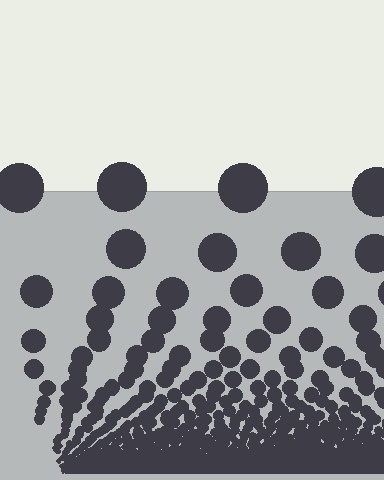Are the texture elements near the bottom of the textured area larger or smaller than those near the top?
Smaller. The gradient is inverted — elements near the bottom are smaller and denser.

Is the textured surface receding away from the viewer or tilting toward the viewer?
The surface appears to tilt toward the viewer. Texture elements get larger and sparser toward the top.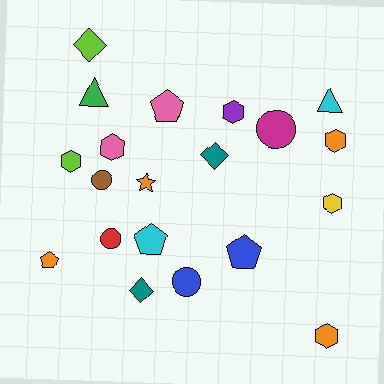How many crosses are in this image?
There are no crosses.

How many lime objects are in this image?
There are 2 lime objects.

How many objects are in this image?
There are 20 objects.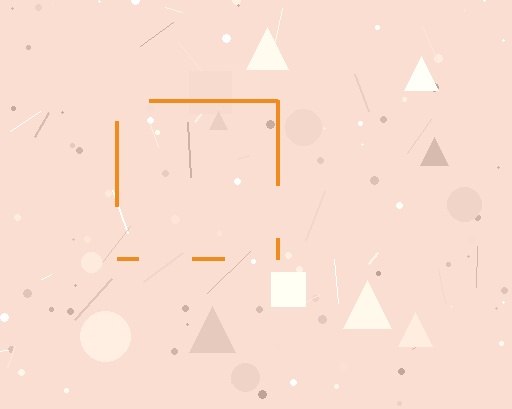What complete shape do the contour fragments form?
The contour fragments form a square.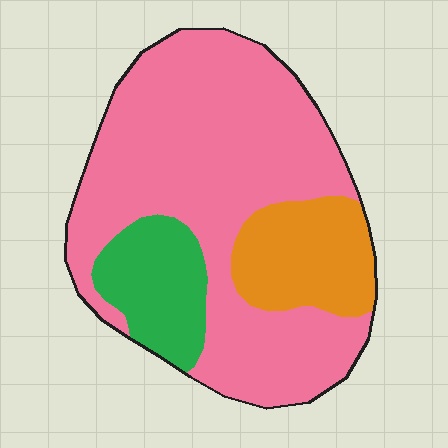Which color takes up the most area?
Pink, at roughly 70%.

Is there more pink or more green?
Pink.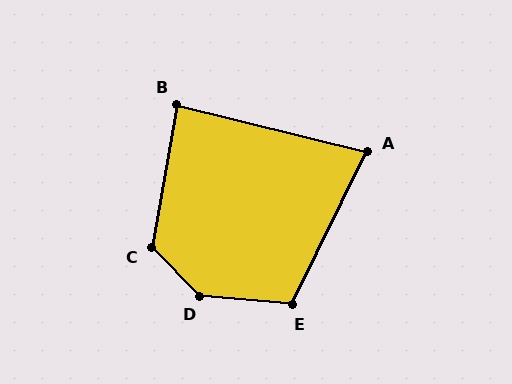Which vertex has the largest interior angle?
D, at approximately 140 degrees.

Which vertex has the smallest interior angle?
A, at approximately 78 degrees.